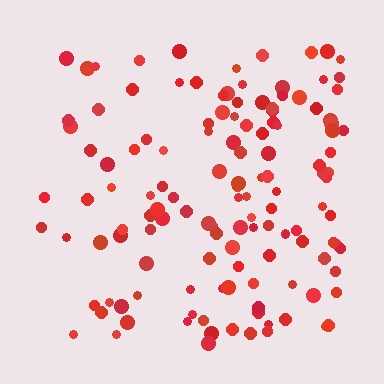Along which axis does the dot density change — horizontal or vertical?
Horizontal.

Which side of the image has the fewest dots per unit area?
The left.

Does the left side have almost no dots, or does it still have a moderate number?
Still a moderate number, just noticeably fewer than the right.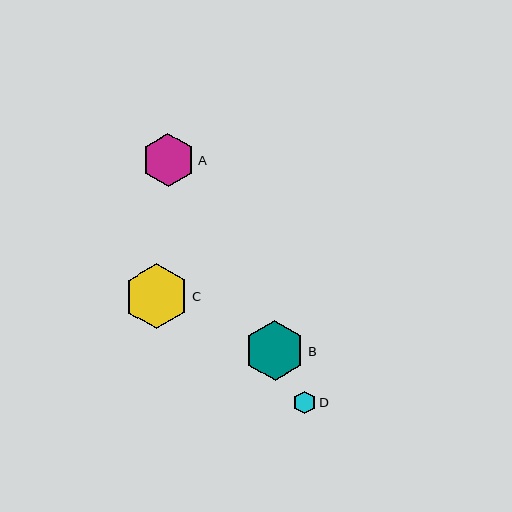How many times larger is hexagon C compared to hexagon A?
Hexagon C is approximately 1.2 times the size of hexagon A.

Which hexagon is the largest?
Hexagon C is the largest with a size of approximately 65 pixels.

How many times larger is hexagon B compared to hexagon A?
Hexagon B is approximately 1.1 times the size of hexagon A.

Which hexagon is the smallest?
Hexagon D is the smallest with a size of approximately 23 pixels.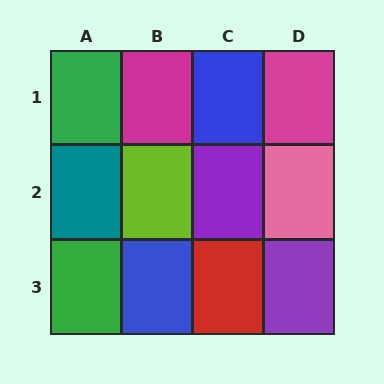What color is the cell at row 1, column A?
Green.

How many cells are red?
1 cell is red.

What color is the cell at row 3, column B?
Blue.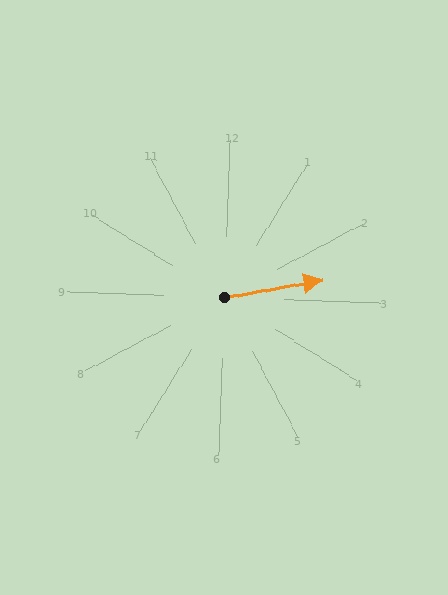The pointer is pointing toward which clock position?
Roughly 3 o'clock.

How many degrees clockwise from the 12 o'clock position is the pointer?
Approximately 78 degrees.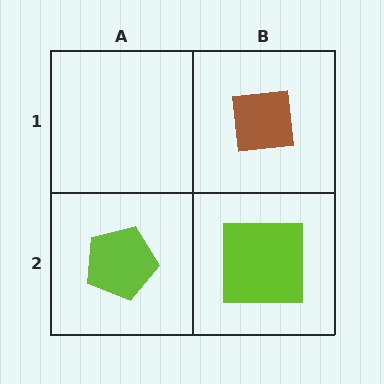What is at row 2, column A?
A lime pentagon.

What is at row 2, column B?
A lime square.